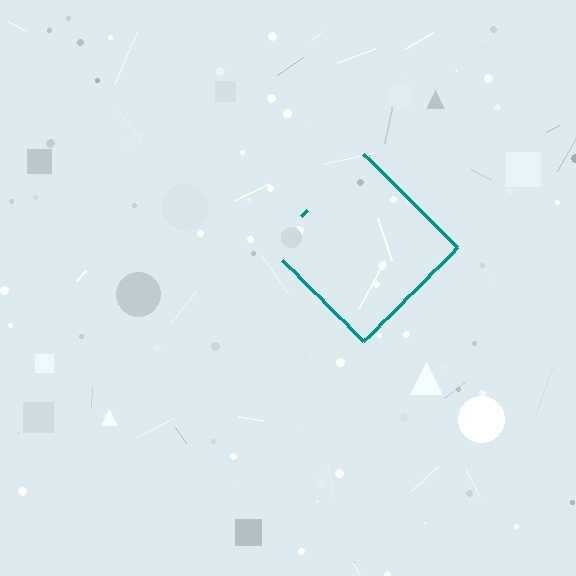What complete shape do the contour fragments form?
The contour fragments form a diamond.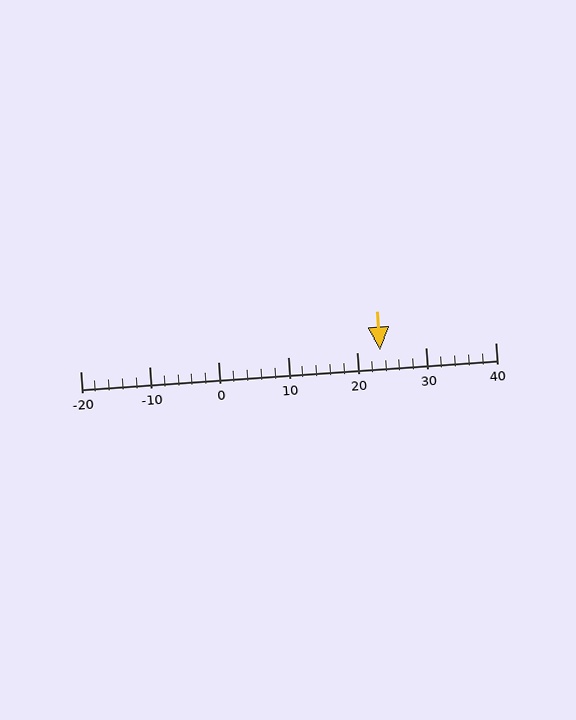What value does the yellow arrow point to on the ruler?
The yellow arrow points to approximately 23.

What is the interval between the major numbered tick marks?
The major tick marks are spaced 10 units apart.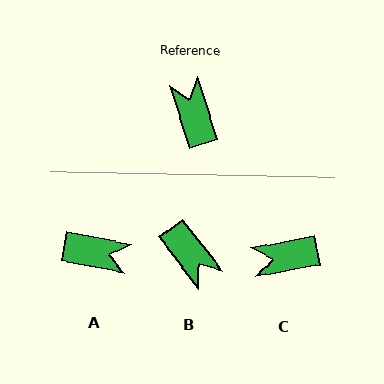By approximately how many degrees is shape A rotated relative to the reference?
Approximately 119 degrees clockwise.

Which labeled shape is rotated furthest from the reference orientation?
B, about 160 degrees away.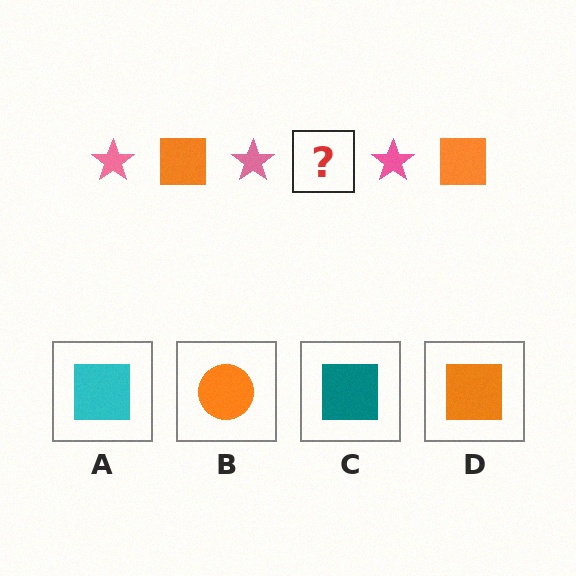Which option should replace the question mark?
Option D.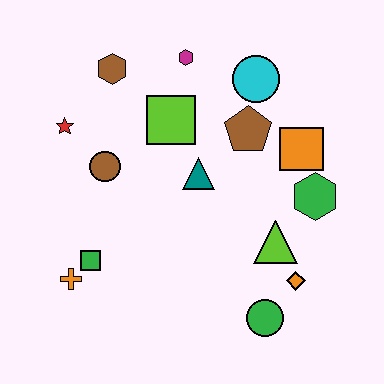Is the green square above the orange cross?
Yes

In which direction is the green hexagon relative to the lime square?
The green hexagon is to the right of the lime square.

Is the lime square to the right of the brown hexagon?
Yes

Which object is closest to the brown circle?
The red star is closest to the brown circle.